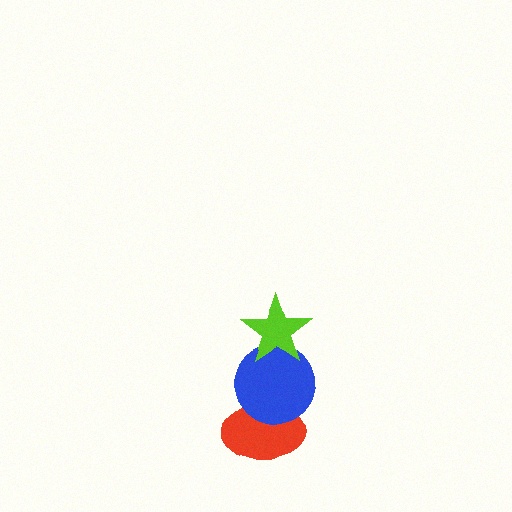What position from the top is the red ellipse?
The red ellipse is 3rd from the top.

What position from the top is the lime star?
The lime star is 1st from the top.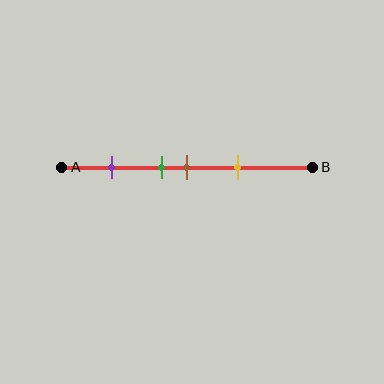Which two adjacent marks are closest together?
The green and brown marks are the closest adjacent pair.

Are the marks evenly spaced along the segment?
No, the marks are not evenly spaced.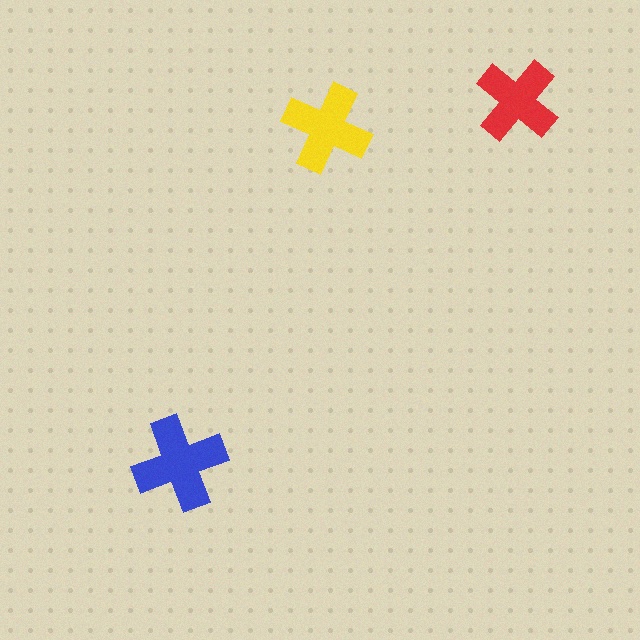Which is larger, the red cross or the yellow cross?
The yellow one.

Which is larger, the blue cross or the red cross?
The blue one.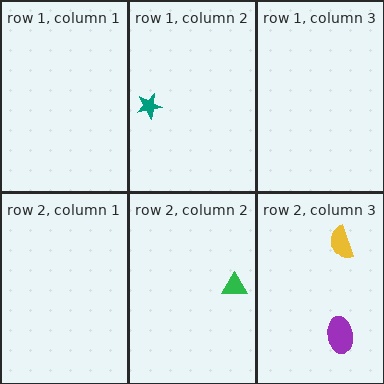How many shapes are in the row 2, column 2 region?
1.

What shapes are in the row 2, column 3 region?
The purple ellipse, the yellow semicircle.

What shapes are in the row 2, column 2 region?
The green triangle.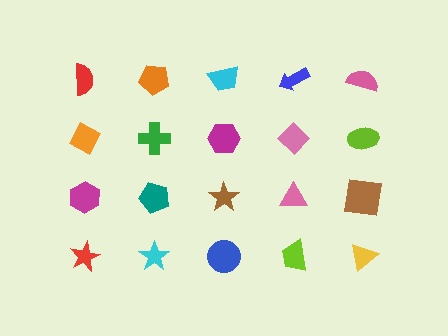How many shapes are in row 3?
5 shapes.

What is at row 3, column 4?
A pink triangle.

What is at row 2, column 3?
A magenta hexagon.